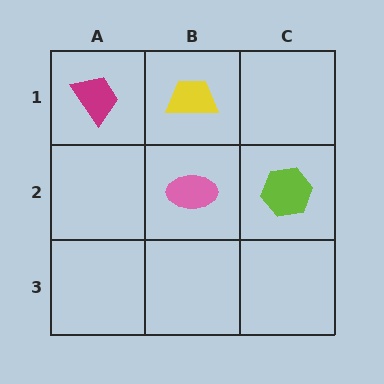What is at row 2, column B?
A pink ellipse.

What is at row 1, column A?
A magenta trapezoid.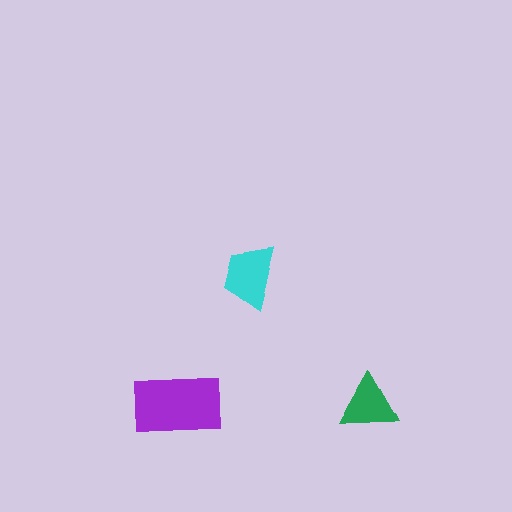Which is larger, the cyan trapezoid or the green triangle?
The cyan trapezoid.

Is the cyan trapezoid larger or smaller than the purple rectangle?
Smaller.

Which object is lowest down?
The green triangle is bottommost.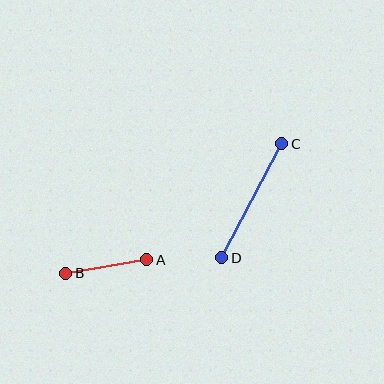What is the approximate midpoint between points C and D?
The midpoint is at approximately (252, 201) pixels.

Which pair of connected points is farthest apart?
Points C and D are farthest apart.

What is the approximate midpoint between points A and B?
The midpoint is at approximately (106, 267) pixels.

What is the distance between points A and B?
The distance is approximately 82 pixels.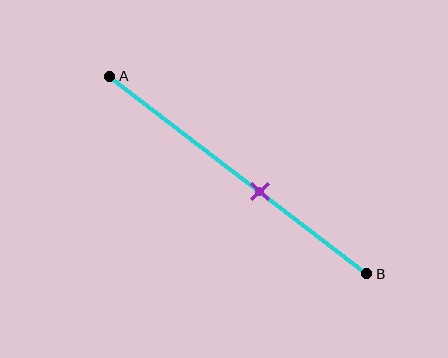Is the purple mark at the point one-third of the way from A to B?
No, the mark is at about 60% from A, not at the 33% one-third point.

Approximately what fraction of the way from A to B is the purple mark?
The purple mark is approximately 60% of the way from A to B.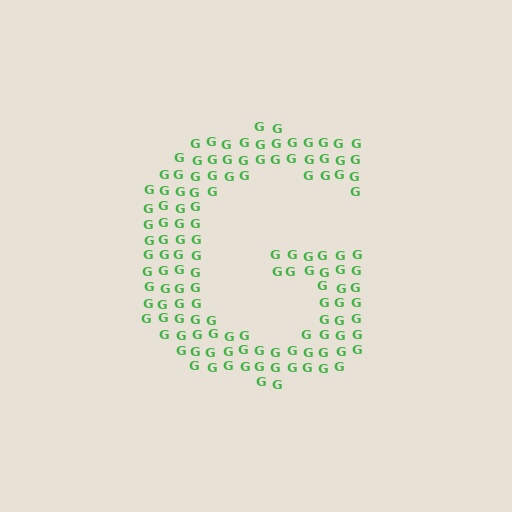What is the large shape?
The large shape is the letter G.